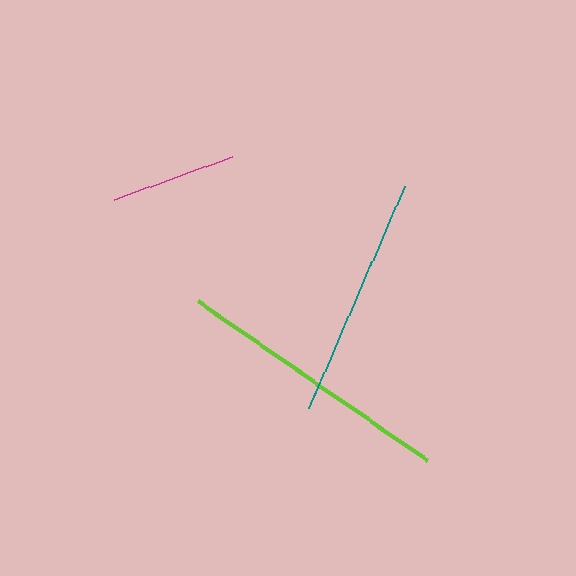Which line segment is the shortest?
The magenta line is the shortest at approximately 127 pixels.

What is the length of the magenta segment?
The magenta segment is approximately 127 pixels long.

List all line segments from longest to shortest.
From longest to shortest: lime, teal, magenta.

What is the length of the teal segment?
The teal segment is approximately 242 pixels long.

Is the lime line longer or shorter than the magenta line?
The lime line is longer than the magenta line.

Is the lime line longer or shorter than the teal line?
The lime line is longer than the teal line.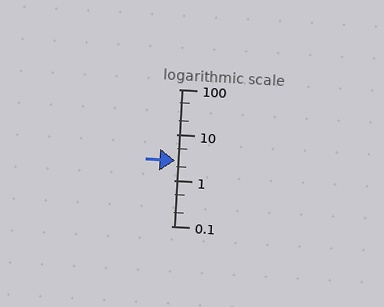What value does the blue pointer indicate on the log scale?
The pointer indicates approximately 2.7.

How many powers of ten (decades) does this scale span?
The scale spans 3 decades, from 0.1 to 100.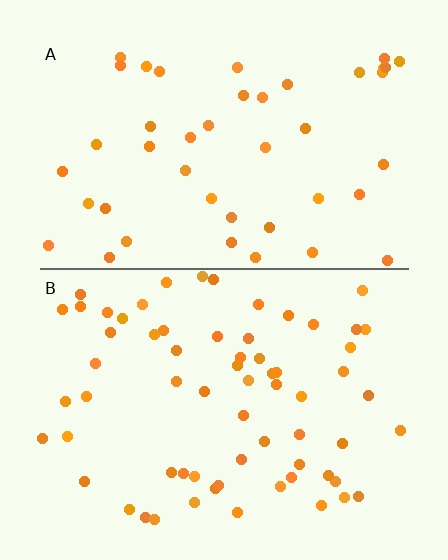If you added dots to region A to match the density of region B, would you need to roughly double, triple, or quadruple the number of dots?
Approximately double.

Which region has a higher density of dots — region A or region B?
B (the bottom).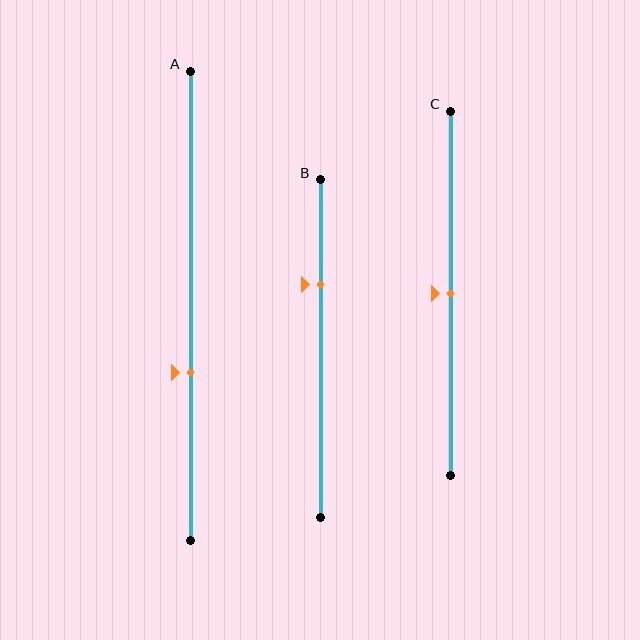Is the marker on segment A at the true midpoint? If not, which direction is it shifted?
No, the marker on segment A is shifted downward by about 14% of the segment length.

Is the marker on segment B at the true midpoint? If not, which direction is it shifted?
No, the marker on segment B is shifted upward by about 19% of the segment length.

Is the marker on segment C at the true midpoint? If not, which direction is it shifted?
Yes, the marker on segment C is at the true midpoint.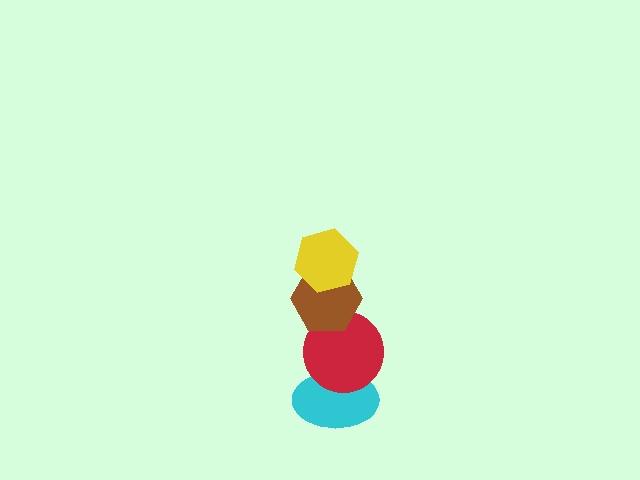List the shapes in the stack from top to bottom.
From top to bottom: the yellow hexagon, the brown hexagon, the red circle, the cyan ellipse.